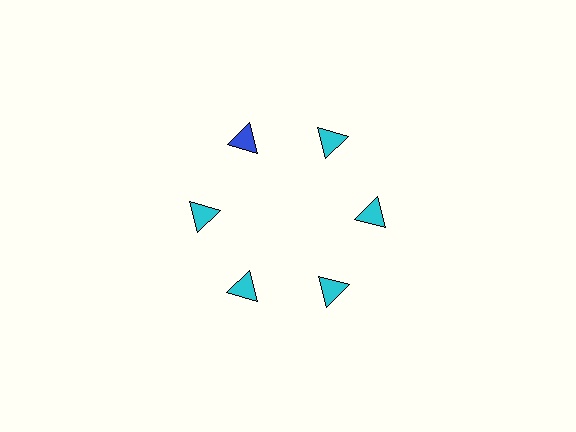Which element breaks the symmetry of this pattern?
The blue triangle at roughly the 11 o'clock position breaks the symmetry. All other shapes are cyan triangles.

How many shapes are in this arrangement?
There are 6 shapes arranged in a ring pattern.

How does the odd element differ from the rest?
It has a different color: blue instead of cyan.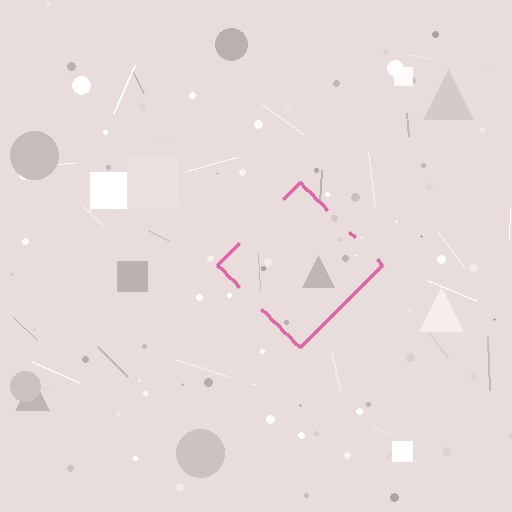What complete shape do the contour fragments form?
The contour fragments form a diamond.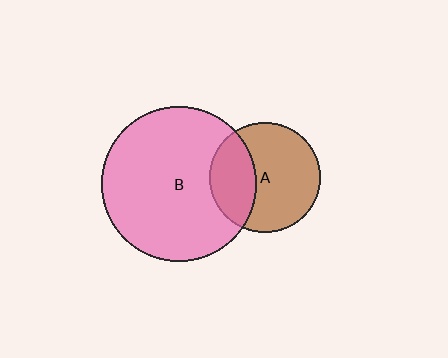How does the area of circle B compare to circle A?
Approximately 2.0 times.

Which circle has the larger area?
Circle B (pink).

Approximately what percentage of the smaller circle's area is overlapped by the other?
Approximately 35%.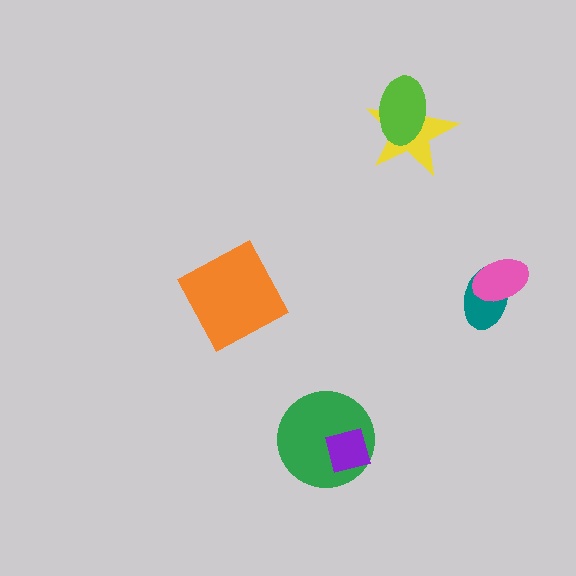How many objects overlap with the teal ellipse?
1 object overlaps with the teal ellipse.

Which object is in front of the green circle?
The purple diamond is in front of the green circle.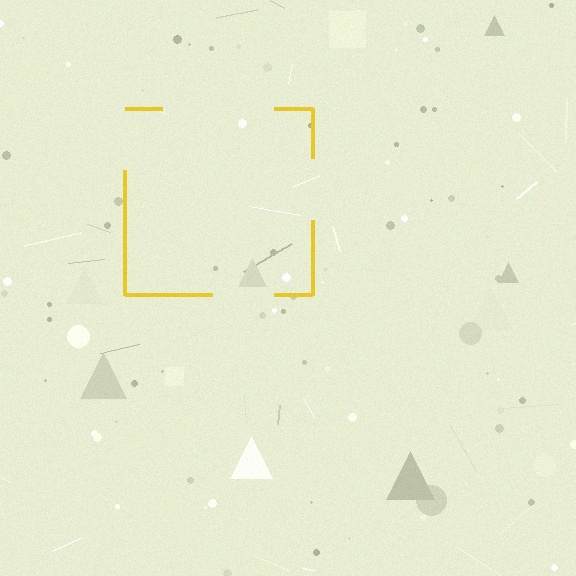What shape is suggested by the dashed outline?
The dashed outline suggests a square.